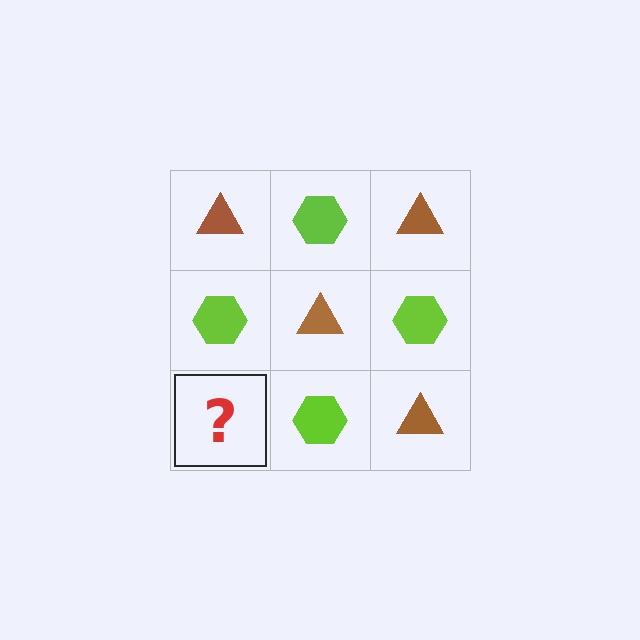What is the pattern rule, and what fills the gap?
The rule is that it alternates brown triangle and lime hexagon in a checkerboard pattern. The gap should be filled with a brown triangle.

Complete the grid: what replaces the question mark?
The question mark should be replaced with a brown triangle.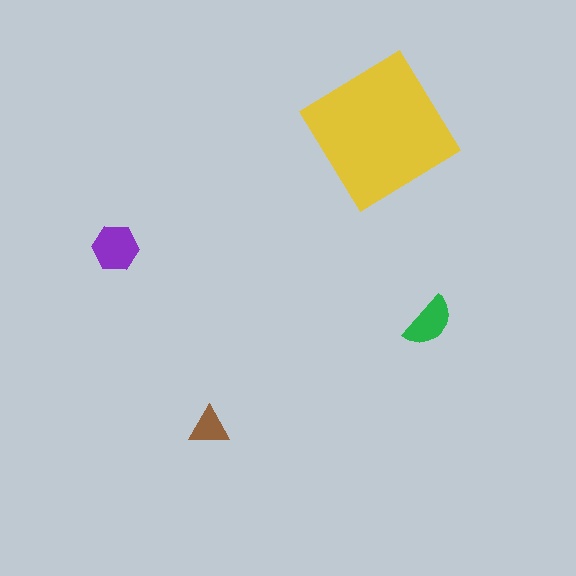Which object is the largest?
The yellow diamond.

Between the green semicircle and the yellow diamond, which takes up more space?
The yellow diamond.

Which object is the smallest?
The brown triangle.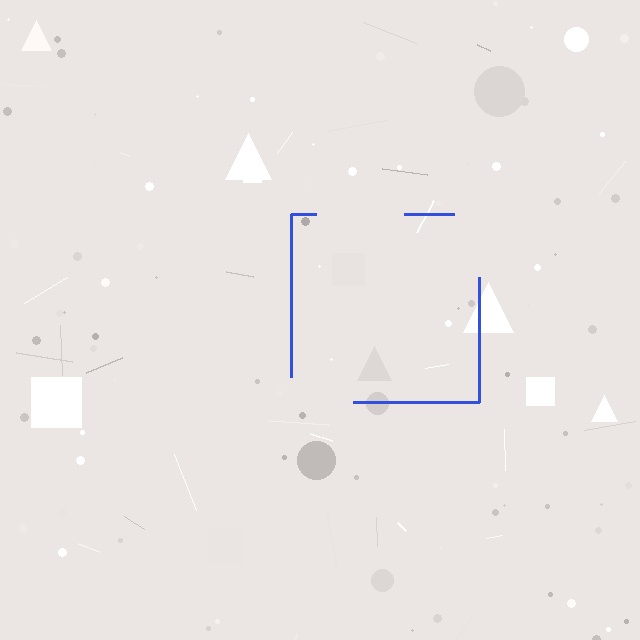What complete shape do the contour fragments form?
The contour fragments form a square.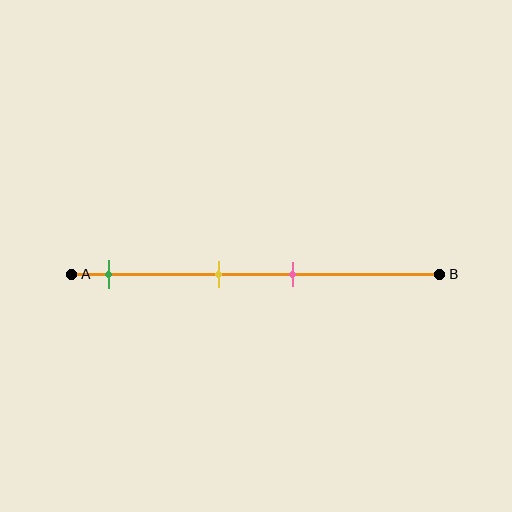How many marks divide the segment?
There are 3 marks dividing the segment.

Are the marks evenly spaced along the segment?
No, the marks are not evenly spaced.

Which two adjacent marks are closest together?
The yellow and pink marks are the closest adjacent pair.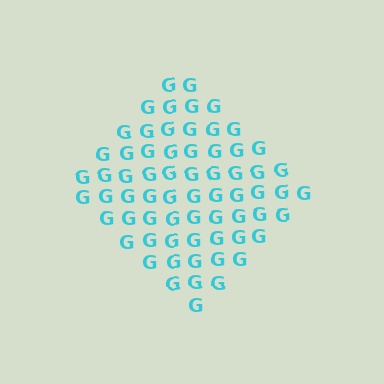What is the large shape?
The large shape is a diamond.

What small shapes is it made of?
It is made of small letter G's.